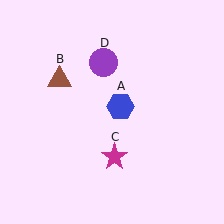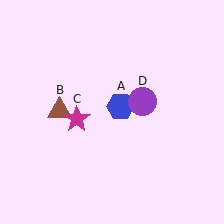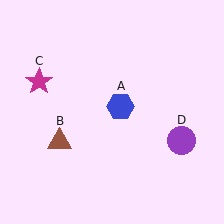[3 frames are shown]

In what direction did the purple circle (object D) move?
The purple circle (object D) moved down and to the right.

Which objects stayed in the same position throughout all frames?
Blue hexagon (object A) remained stationary.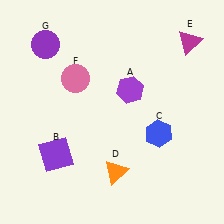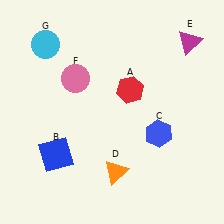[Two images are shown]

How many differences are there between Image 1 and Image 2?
There are 3 differences between the two images.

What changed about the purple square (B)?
In Image 1, B is purple. In Image 2, it changed to blue.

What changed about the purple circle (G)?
In Image 1, G is purple. In Image 2, it changed to cyan.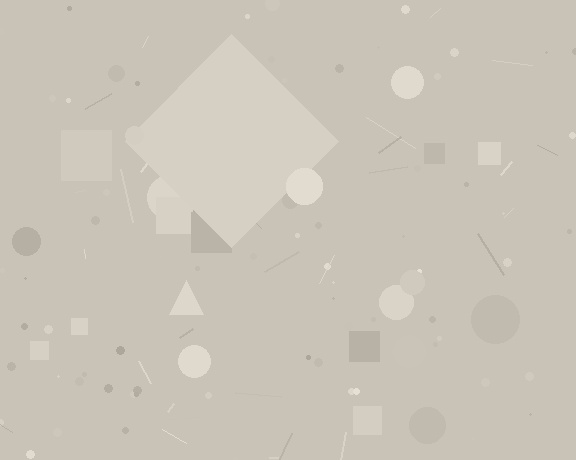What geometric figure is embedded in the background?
A diamond is embedded in the background.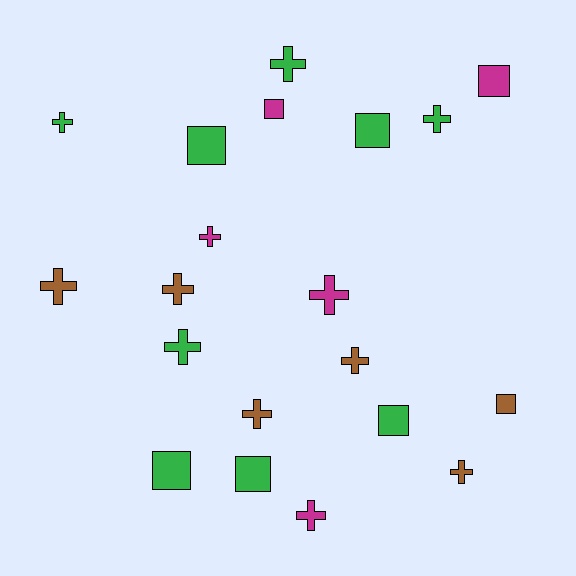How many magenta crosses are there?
There are 3 magenta crosses.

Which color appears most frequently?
Green, with 9 objects.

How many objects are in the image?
There are 20 objects.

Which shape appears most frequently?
Cross, with 12 objects.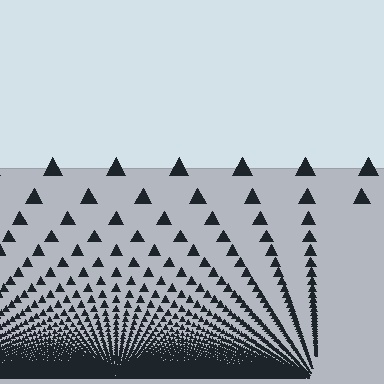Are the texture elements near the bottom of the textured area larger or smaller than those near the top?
Smaller. The gradient is inverted — elements near the bottom are smaller and denser.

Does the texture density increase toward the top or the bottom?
Density increases toward the bottom.